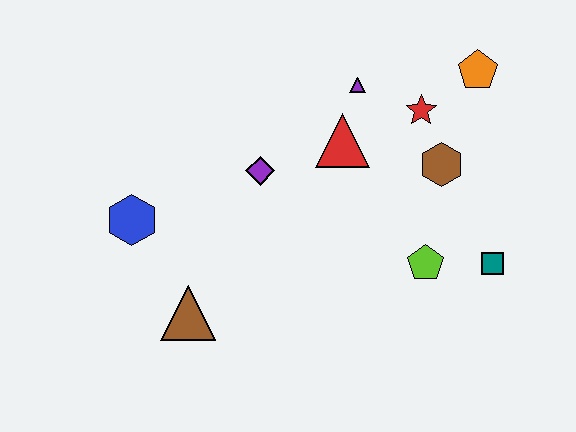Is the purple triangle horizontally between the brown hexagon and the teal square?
No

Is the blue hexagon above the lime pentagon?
Yes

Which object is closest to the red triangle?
The purple triangle is closest to the red triangle.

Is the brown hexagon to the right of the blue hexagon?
Yes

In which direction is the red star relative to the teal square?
The red star is above the teal square.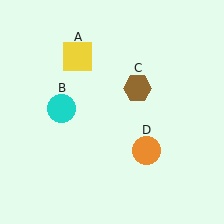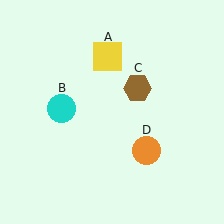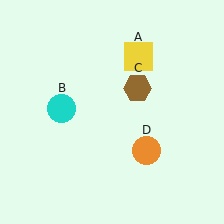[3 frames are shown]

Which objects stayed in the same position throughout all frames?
Cyan circle (object B) and brown hexagon (object C) and orange circle (object D) remained stationary.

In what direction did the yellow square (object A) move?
The yellow square (object A) moved right.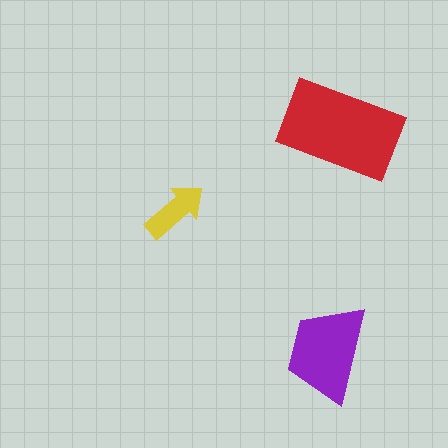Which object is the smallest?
The yellow arrow.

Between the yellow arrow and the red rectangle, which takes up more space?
The red rectangle.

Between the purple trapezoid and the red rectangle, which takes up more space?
The red rectangle.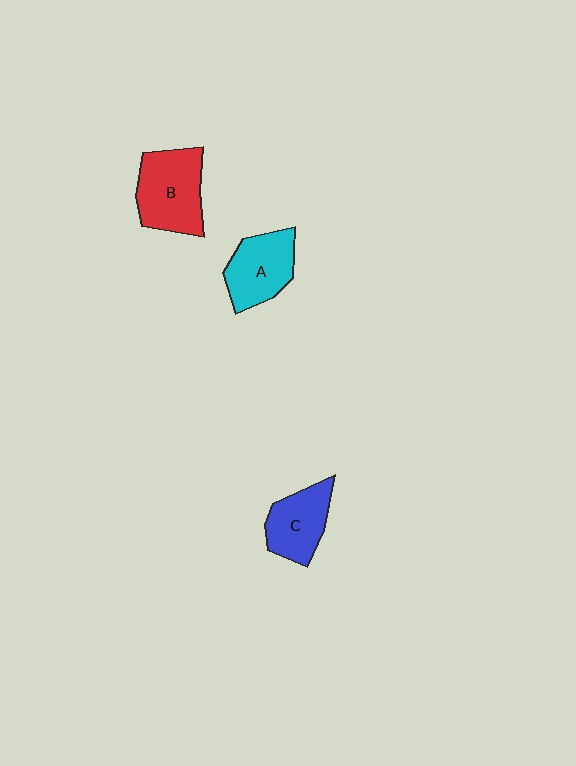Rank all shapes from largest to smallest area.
From largest to smallest: B (red), A (cyan), C (blue).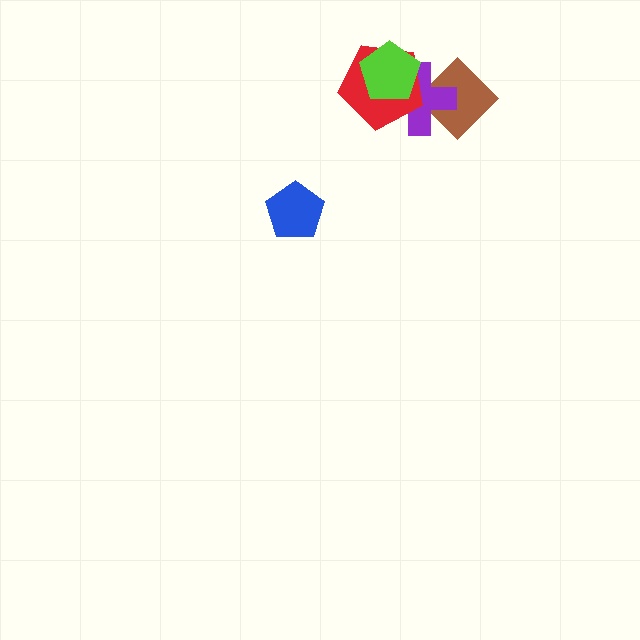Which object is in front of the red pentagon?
The lime pentagon is in front of the red pentagon.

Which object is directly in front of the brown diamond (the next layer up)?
The purple cross is directly in front of the brown diamond.